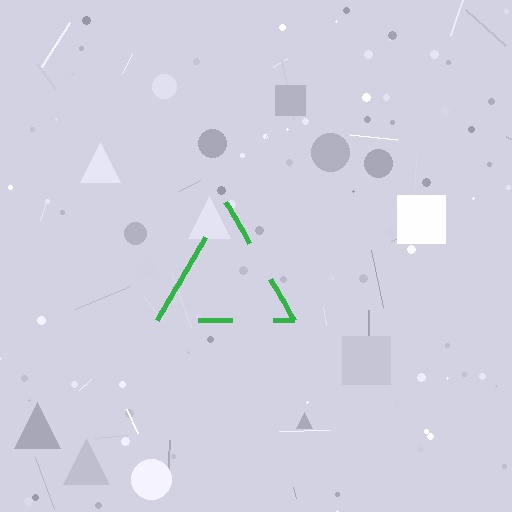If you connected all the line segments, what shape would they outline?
They would outline a triangle.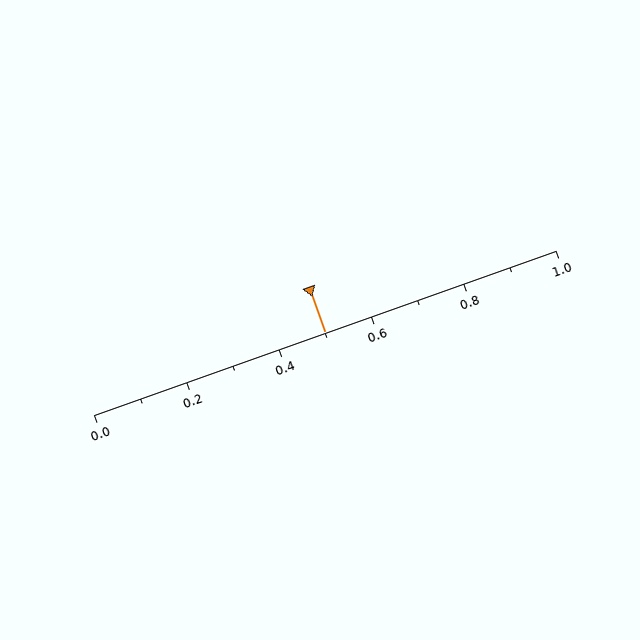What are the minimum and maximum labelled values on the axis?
The axis runs from 0.0 to 1.0.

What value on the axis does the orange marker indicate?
The marker indicates approximately 0.5.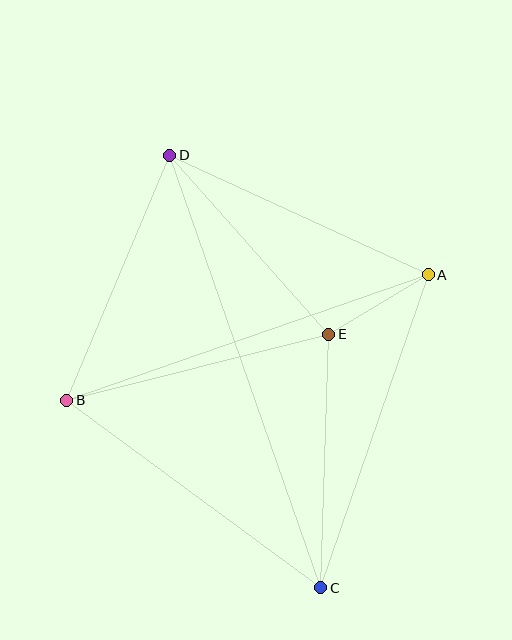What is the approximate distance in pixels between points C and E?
The distance between C and E is approximately 253 pixels.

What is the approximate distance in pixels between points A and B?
The distance between A and B is approximately 382 pixels.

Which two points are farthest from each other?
Points C and D are farthest from each other.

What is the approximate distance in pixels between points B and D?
The distance between B and D is approximately 266 pixels.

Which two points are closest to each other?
Points A and E are closest to each other.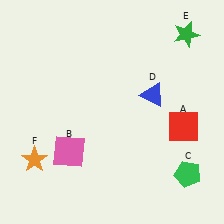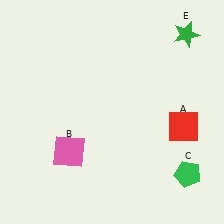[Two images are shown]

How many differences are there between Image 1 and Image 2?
There are 2 differences between the two images.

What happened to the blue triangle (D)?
The blue triangle (D) was removed in Image 2. It was in the top-right area of Image 1.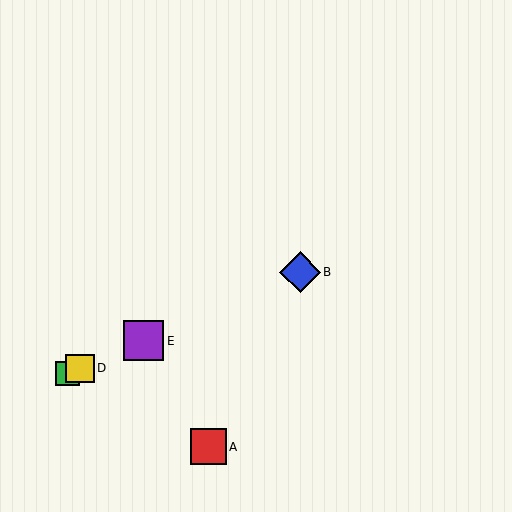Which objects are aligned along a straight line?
Objects B, C, D, E are aligned along a straight line.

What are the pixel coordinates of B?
Object B is at (300, 272).